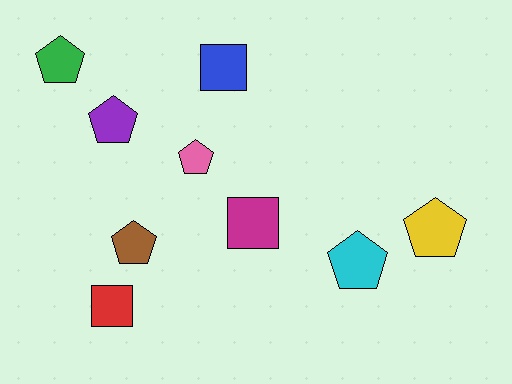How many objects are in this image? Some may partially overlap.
There are 9 objects.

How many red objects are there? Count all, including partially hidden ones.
There is 1 red object.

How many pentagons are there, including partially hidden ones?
There are 6 pentagons.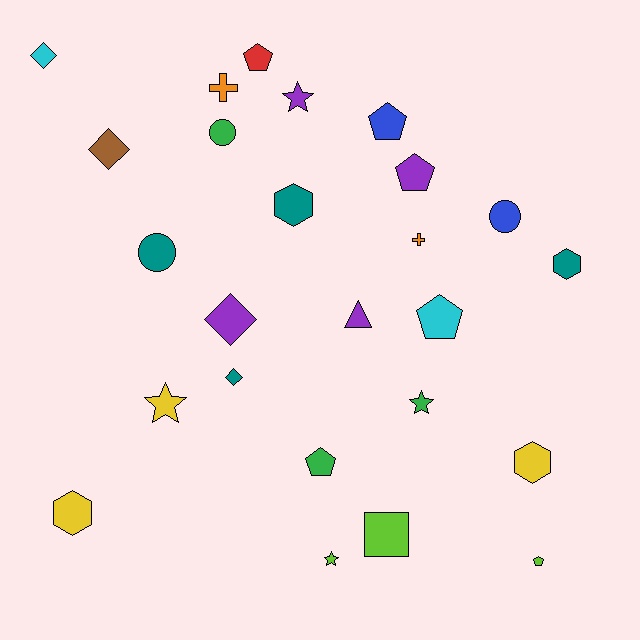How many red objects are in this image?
There is 1 red object.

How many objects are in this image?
There are 25 objects.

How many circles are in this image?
There are 3 circles.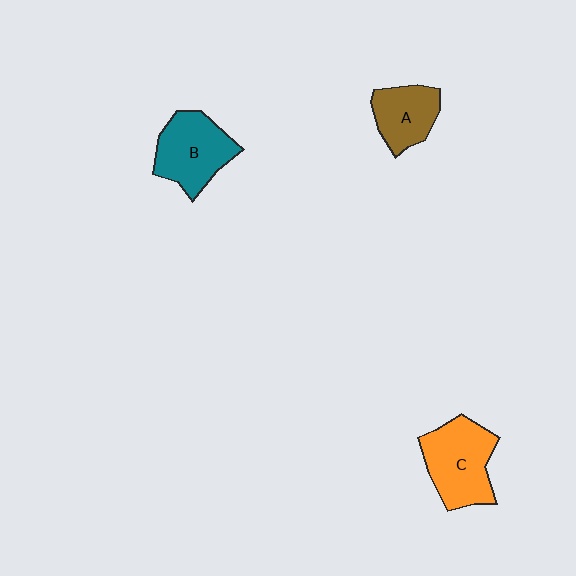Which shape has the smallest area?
Shape A (brown).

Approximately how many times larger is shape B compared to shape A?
Approximately 1.3 times.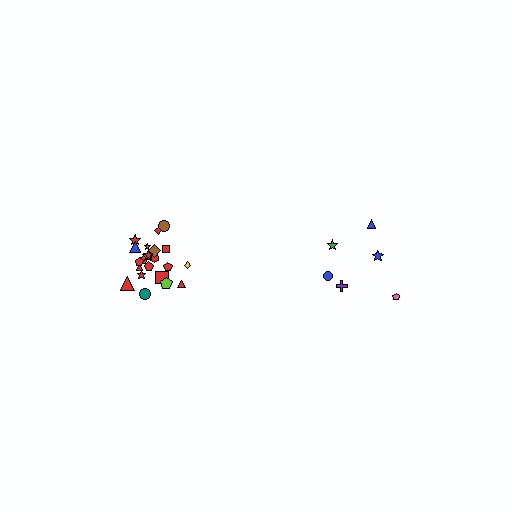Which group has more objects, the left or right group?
The left group.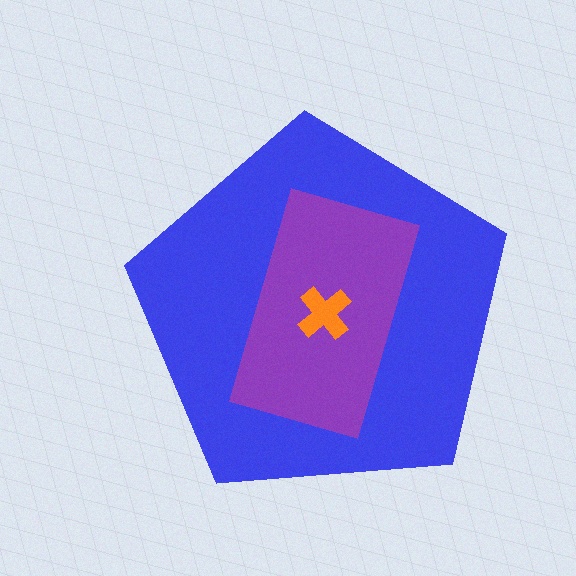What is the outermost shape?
The blue pentagon.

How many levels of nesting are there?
3.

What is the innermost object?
The orange cross.